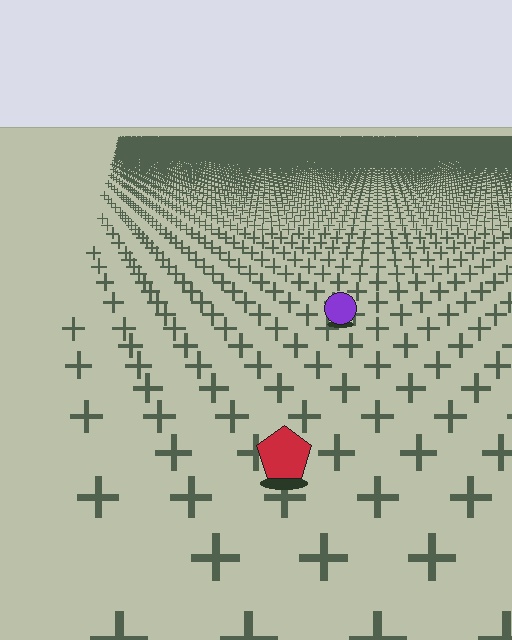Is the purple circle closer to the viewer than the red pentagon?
No. The red pentagon is closer — you can tell from the texture gradient: the ground texture is coarser near it.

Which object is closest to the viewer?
The red pentagon is closest. The texture marks near it are larger and more spread out.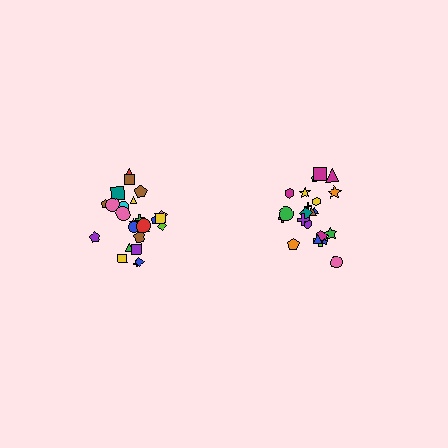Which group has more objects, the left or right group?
The left group.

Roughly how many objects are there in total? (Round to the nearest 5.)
Roughly 45 objects in total.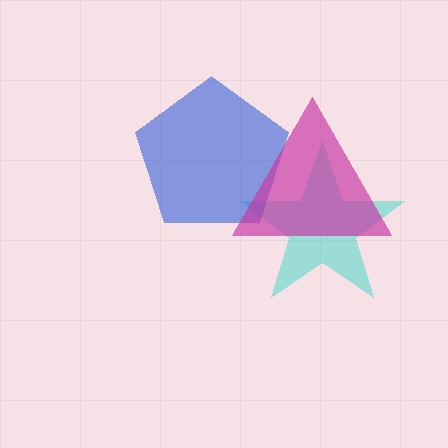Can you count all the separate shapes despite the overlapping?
Yes, there are 3 separate shapes.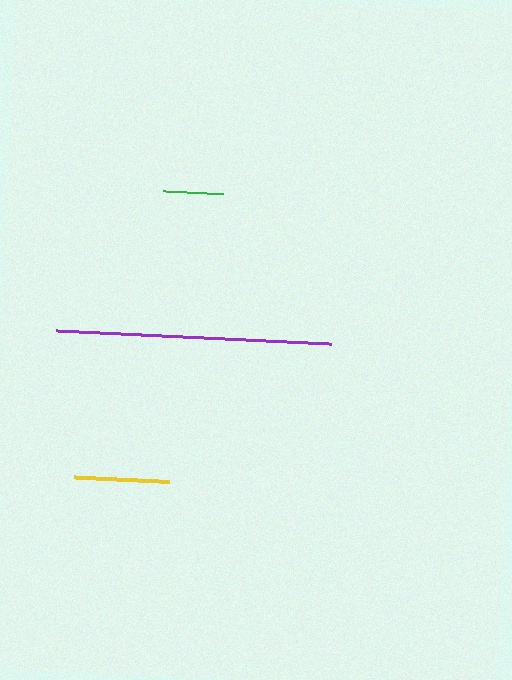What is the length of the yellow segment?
The yellow segment is approximately 95 pixels long.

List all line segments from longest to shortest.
From longest to shortest: purple, yellow, green.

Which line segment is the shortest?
The green line is the shortest at approximately 60 pixels.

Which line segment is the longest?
The purple line is the longest at approximately 275 pixels.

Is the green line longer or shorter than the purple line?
The purple line is longer than the green line.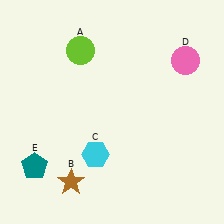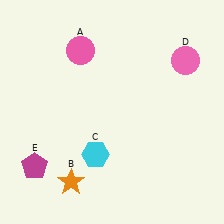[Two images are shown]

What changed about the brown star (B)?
In Image 1, B is brown. In Image 2, it changed to orange.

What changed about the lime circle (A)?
In Image 1, A is lime. In Image 2, it changed to pink.